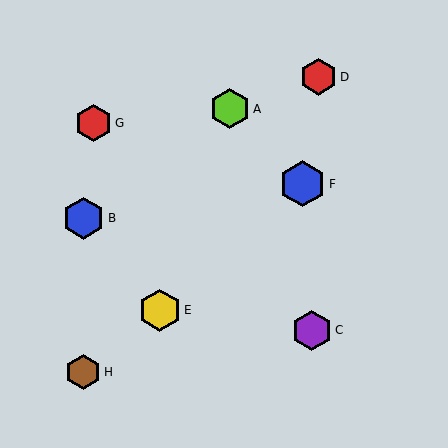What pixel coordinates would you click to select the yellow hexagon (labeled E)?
Click at (160, 310) to select the yellow hexagon E.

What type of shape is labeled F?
Shape F is a blue hexagon.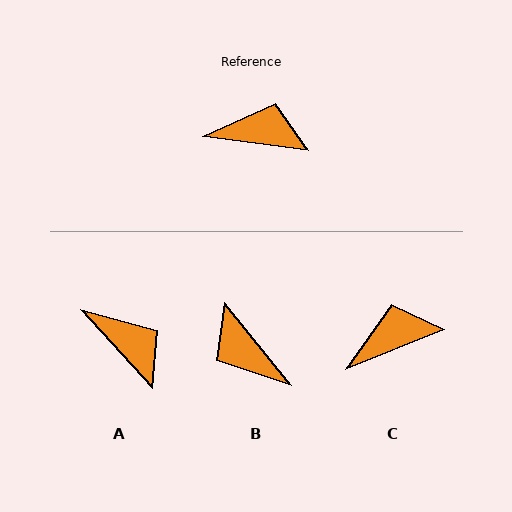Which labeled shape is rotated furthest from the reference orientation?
B, about 137 degrees away.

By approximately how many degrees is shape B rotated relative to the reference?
Approximately 137 degrees counter-clockwise.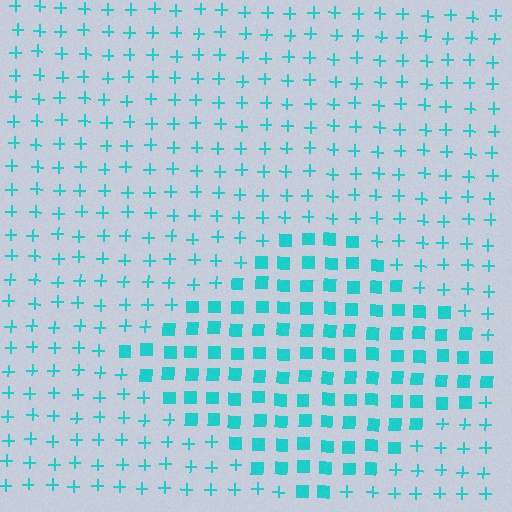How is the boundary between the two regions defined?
The boundary is defined by a change in element shape: squares inside vs. plus signs outside. All elements share the same color and spacing.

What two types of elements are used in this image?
The image uses squares inside the diamond region and plus signs outside it.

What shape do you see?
I see a diamond.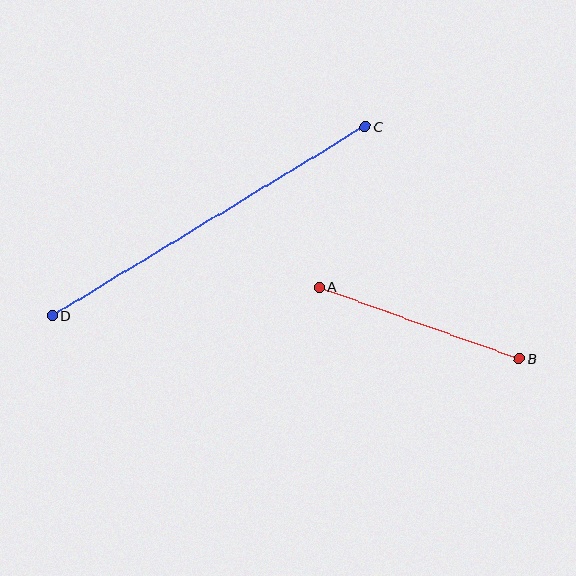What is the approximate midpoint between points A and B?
The midpoint is at approximately (419, 323) pixels.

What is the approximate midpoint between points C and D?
The midpoint is at approximately (209, 221) pixels.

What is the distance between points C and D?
The distance is approximately 365 pixels.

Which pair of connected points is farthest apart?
Points C and D are farthest apart.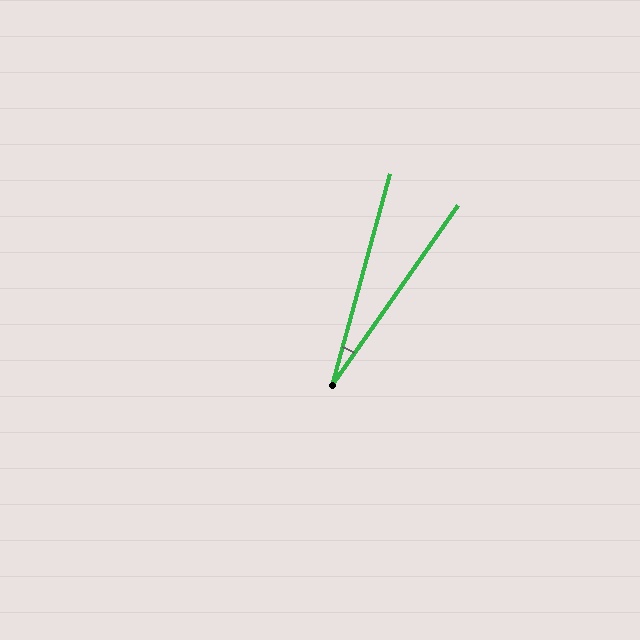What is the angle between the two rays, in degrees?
Approximately 20 degrees.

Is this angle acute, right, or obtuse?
It is acute.